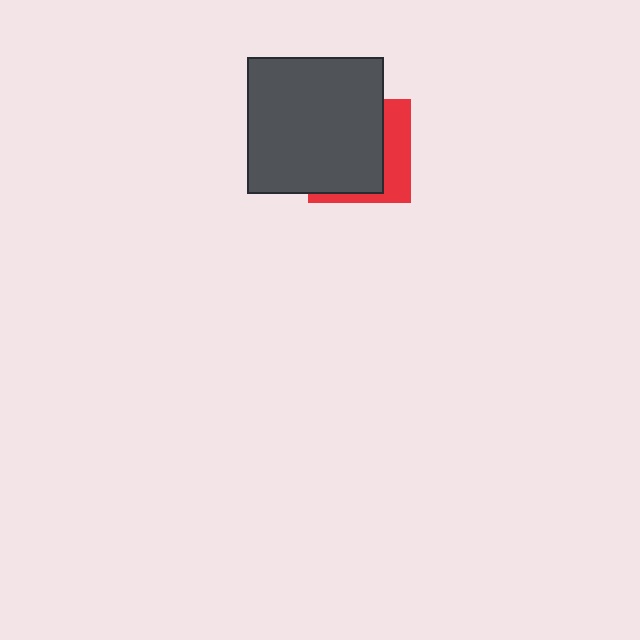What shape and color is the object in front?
The object in front is a dark gray square.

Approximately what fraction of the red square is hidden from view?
Roughly 66% of the red square is hidden behind the dark gray square.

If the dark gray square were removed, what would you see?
You would see the complete red square.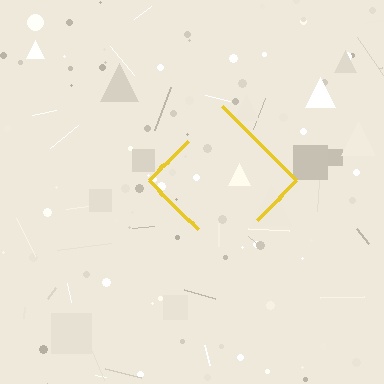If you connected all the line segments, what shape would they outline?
They would outline a diamond.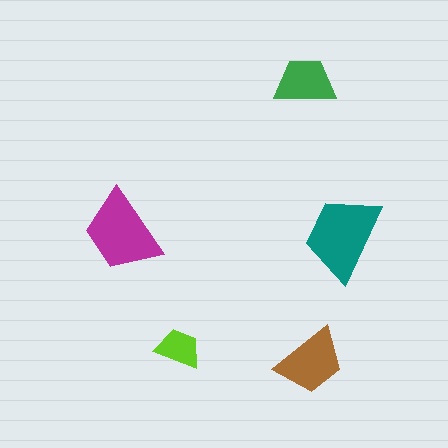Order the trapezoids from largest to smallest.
the teal one, the magenta one, the brown one, the green one, the lime one.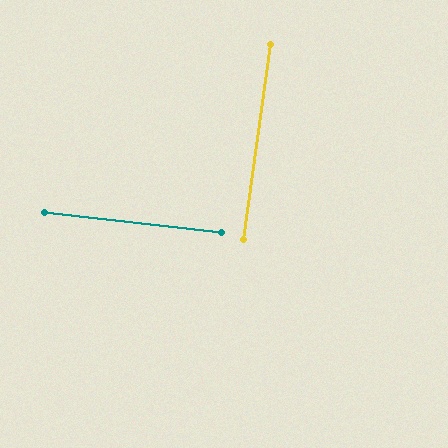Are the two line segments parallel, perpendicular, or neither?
Perpendicular — they meet at approximately 89°.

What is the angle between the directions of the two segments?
Approximately 89 degrees.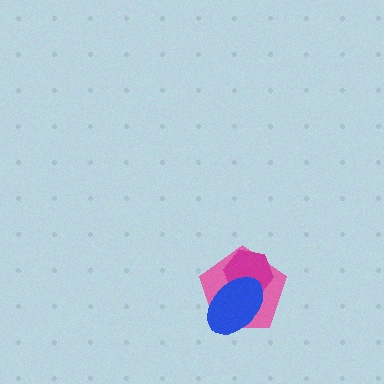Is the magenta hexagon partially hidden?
Yes, it is partially covered by another shape.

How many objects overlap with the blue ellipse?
2 objects overlap with the blue ellipse.